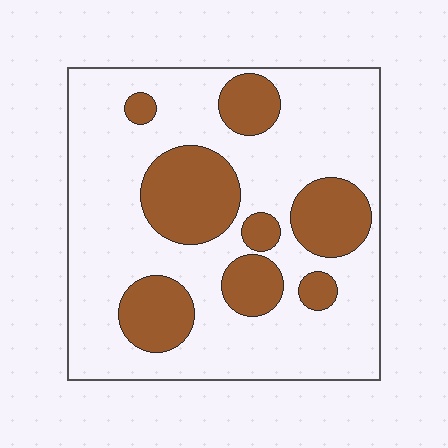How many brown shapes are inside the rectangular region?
8.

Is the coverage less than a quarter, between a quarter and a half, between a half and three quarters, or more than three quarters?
Between a quarter and a half.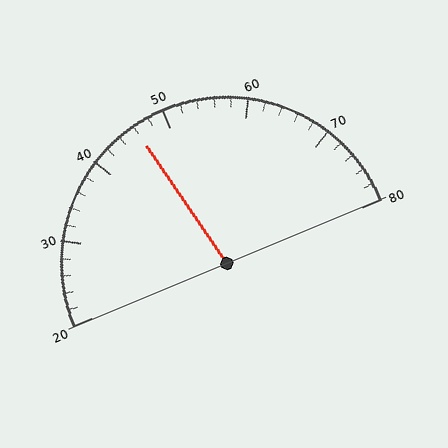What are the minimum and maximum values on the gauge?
The gauge ranges from 20 to 80.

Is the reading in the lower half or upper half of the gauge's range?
The reading is in the lower half of the range (20 to 80).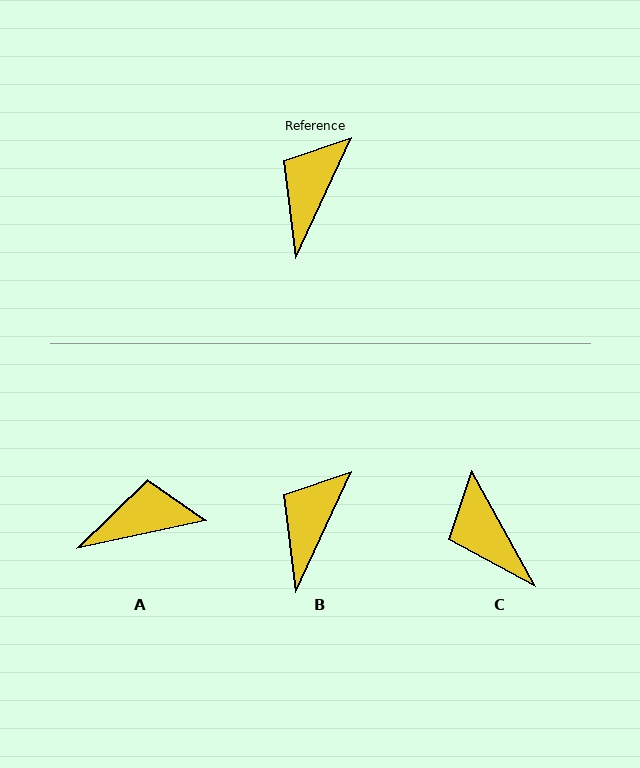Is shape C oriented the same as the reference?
No, it is off by about 54 degrees.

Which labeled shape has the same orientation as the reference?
B.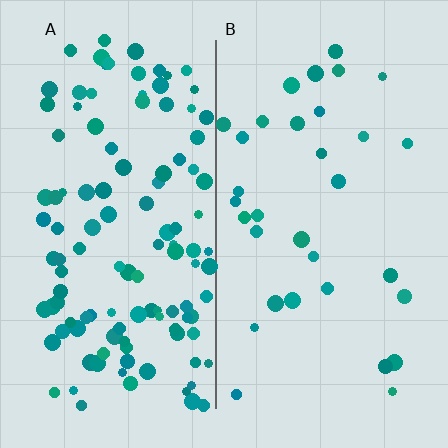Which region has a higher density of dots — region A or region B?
A (the left).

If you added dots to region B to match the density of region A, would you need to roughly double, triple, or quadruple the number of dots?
Approximately quadruple.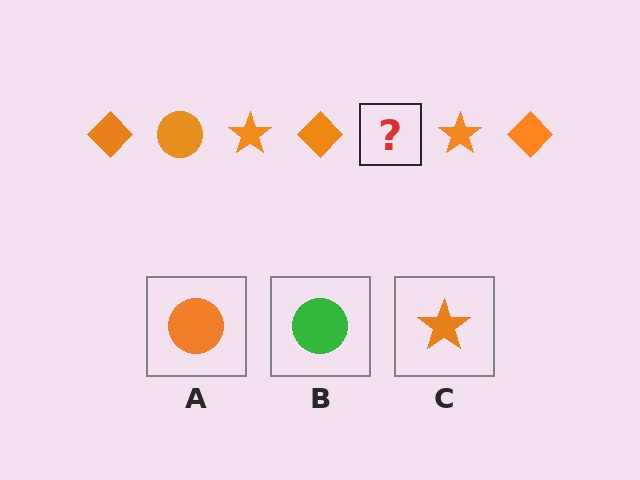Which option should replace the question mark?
Option A.